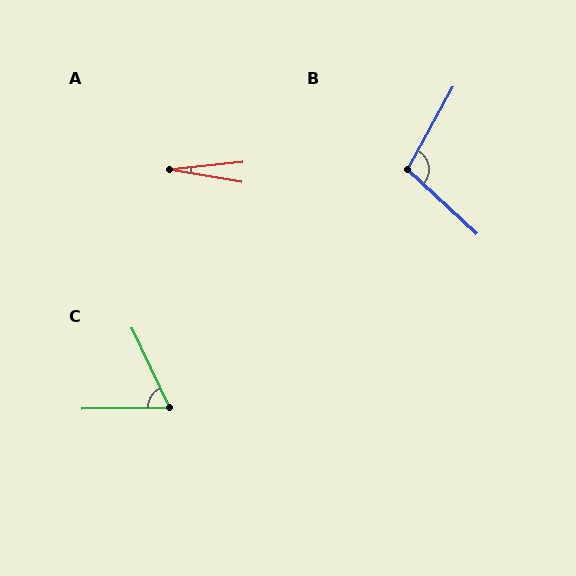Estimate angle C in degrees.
Approximately 66 degrees.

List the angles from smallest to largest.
A (16°), C (66°), B (104°).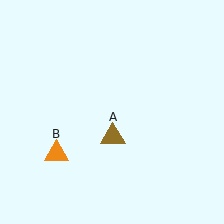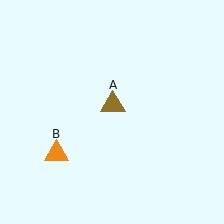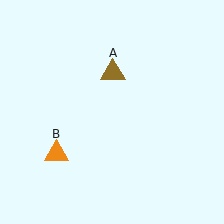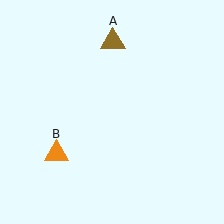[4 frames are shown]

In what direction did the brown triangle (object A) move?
The brown triangle (object A) moved up.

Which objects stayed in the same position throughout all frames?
Orange triangle (object B) remained stationary.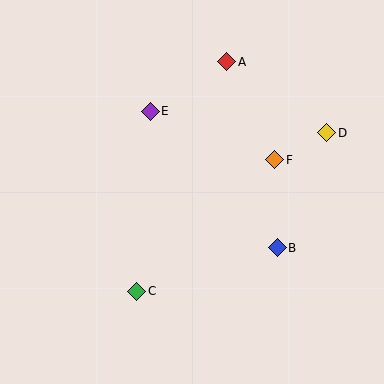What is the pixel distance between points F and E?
The distance between F and E is 134 pixels.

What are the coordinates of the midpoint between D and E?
The midpoint between D and E is at (239, 122).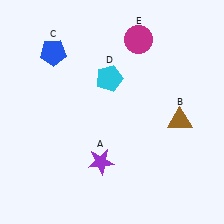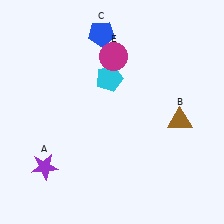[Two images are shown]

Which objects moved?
The objects that moved are: the purple star (A), the blue pentagon (C), the magenta circle (E).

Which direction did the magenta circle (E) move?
The magenta circle (E) moved left.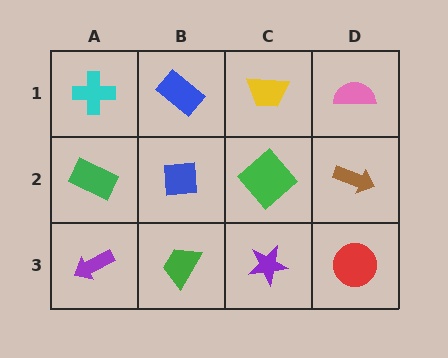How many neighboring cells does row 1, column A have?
2.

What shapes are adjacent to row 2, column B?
A blue rectangle (row 1, column B), a green trapezoid (row 3, column B), a green rectangle (row 2, column A), a green diamond (row 2, column C).